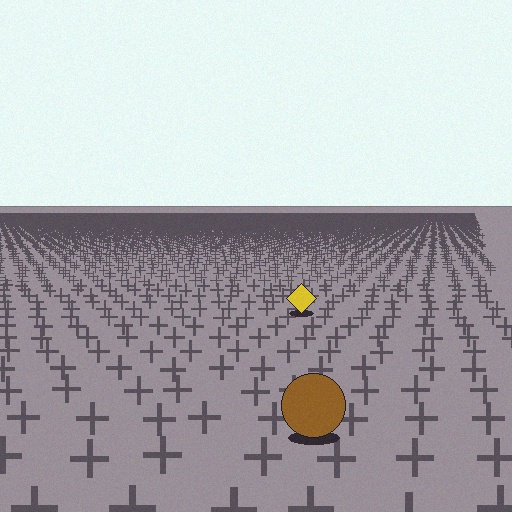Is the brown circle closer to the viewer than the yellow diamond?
Yes. The brown circle is closer — you can tell from the texture gradient: the ground texture is coarser near it.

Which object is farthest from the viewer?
The yellow diamond is farthest from the viewer. It appears smaller and the ground texture around it is denser.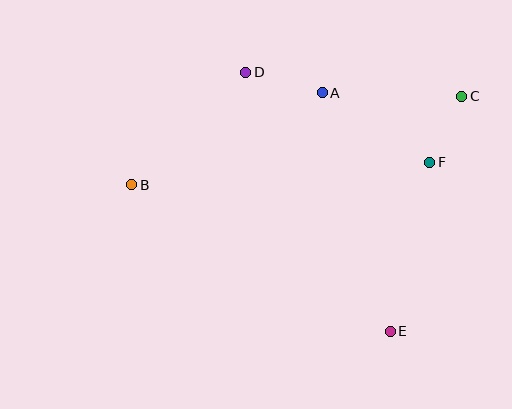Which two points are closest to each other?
Points C and F are closest to each other.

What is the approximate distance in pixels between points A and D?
The distance between A and D is approximately 79 pixels.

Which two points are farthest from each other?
Points B and C are farthest from each other.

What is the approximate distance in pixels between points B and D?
The distance between B and D is approximately 160 pixels.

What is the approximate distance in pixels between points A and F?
The distance between A and F is approximately 128 pixels.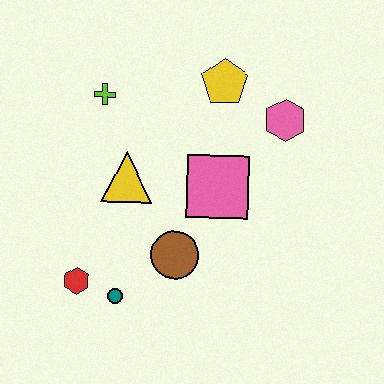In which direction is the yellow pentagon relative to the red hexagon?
The yellow pentagon is above the red hexagon.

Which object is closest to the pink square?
The brown circle is closest to the pink square.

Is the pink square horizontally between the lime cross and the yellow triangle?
No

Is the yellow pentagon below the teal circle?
No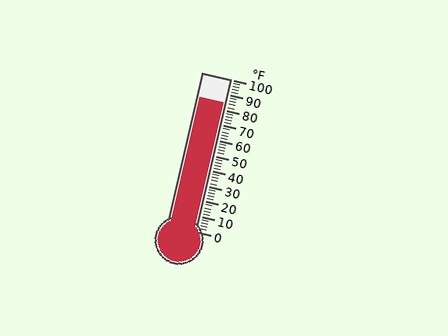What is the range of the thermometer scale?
The thermometer scale ranges from 0°F to 100°F.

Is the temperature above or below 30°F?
The temperature is above 30°F.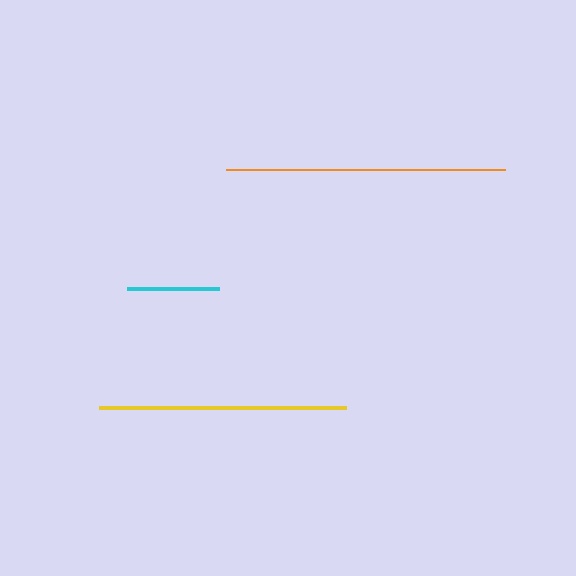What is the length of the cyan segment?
The cyan segment is approximately 92 pixels long.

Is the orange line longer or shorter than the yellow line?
The orange line is longer than the yellow line.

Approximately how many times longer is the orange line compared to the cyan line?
The orange line is approximately 3.0 times the length of the cyan line.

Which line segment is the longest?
The orange line is the longest at approximately 278 pixels.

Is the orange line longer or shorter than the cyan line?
The orange line is longer than the cyan line.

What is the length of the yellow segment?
The yellow segment is approximately 247 pixels long.